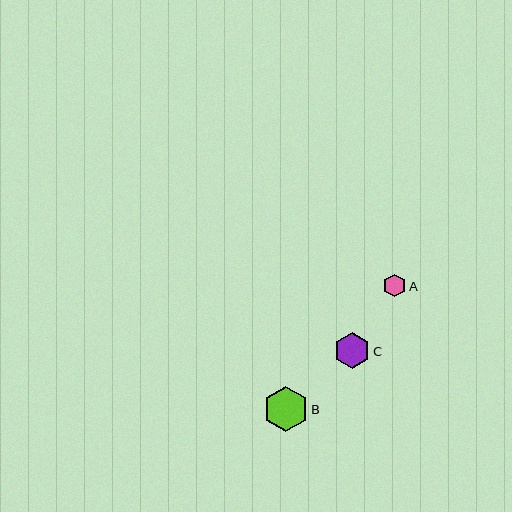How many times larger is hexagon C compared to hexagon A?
Hexagon C is approximately 1.7 times the size of hexagon A.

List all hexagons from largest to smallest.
From largest to smallest: B, C, A.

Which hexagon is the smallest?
Hexagon A is the smallest with a size of approximately 22 pixels.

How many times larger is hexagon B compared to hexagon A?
Hexagon B is approximately 2.0 times the size of hexagon A.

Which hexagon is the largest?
Hexagon B is the largest with a size of approximately 45 pixels.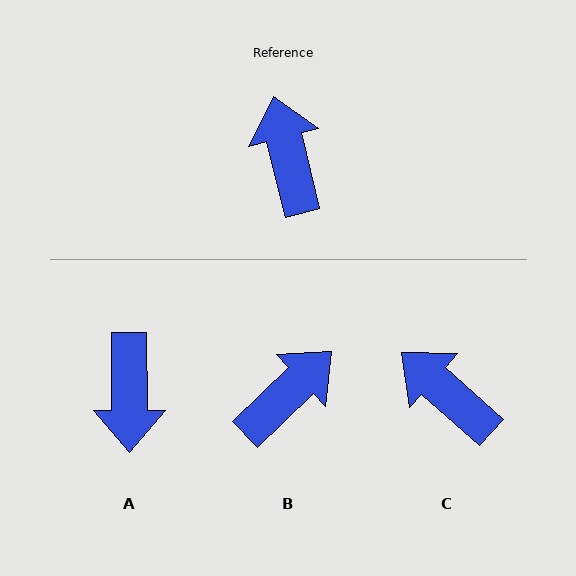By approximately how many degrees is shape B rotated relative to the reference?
Approximately 60 degrees clockwise.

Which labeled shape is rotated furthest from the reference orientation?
A, about 166 degrees away.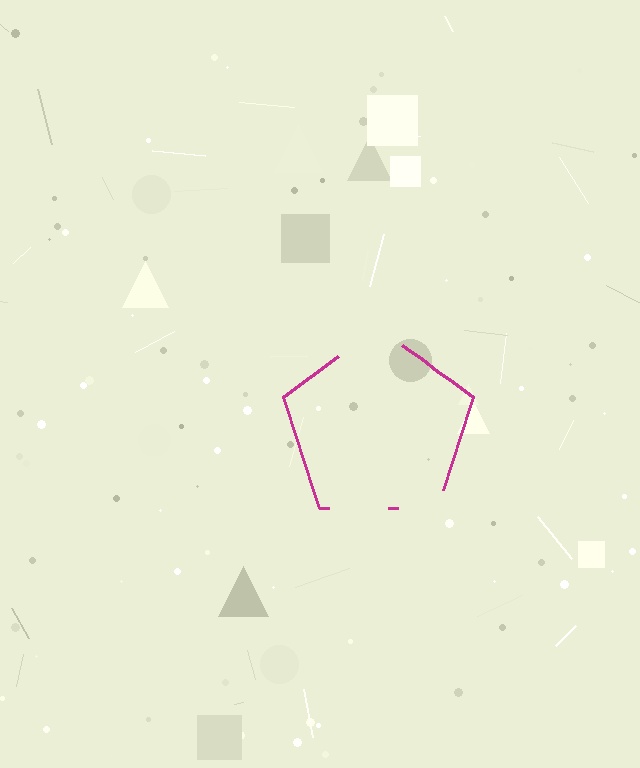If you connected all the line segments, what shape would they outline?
They would outline a pentagon.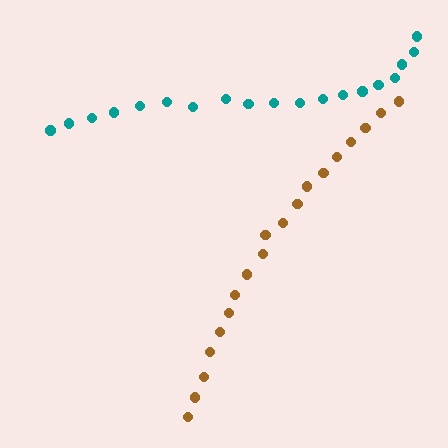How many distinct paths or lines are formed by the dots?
There are 2 distinct paths.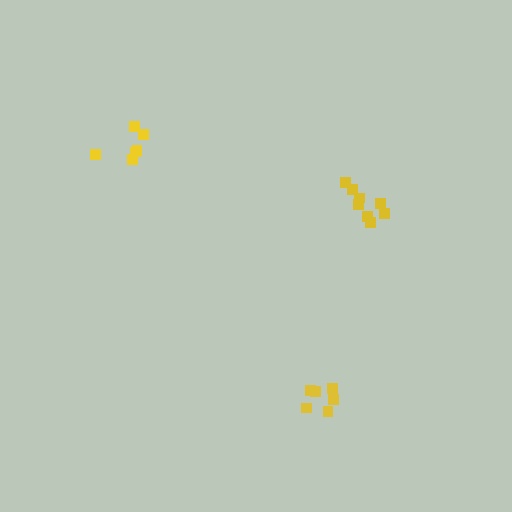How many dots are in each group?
Group 1: 8 dots, Group 2: 6 dots, Group 3: 6 dots (20 total).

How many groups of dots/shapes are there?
There are 3 groups.